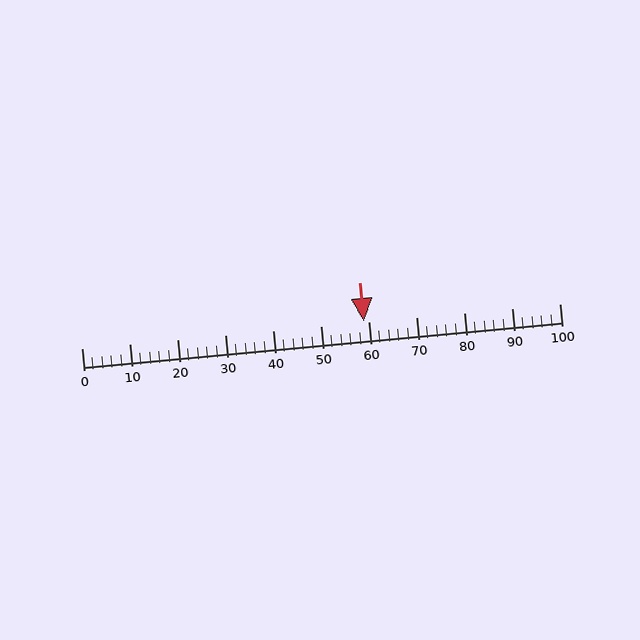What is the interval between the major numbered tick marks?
The major tick marks are spaced 10 units apart.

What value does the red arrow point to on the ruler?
The red arrow points to approximately 59.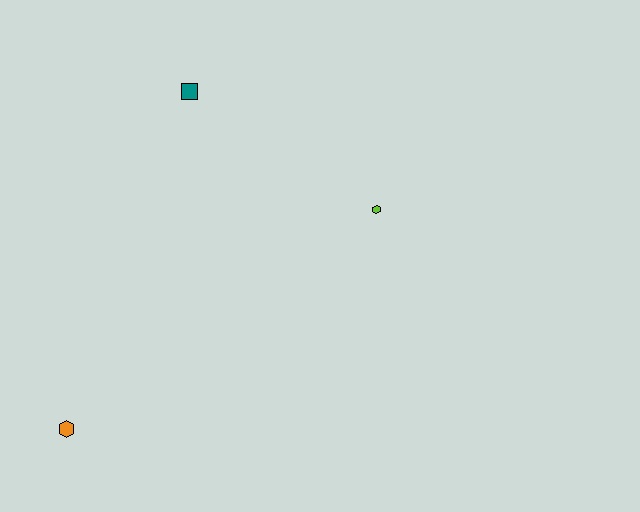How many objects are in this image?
There are 3 objects.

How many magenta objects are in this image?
There are no magenta objects.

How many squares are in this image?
There is 1 square.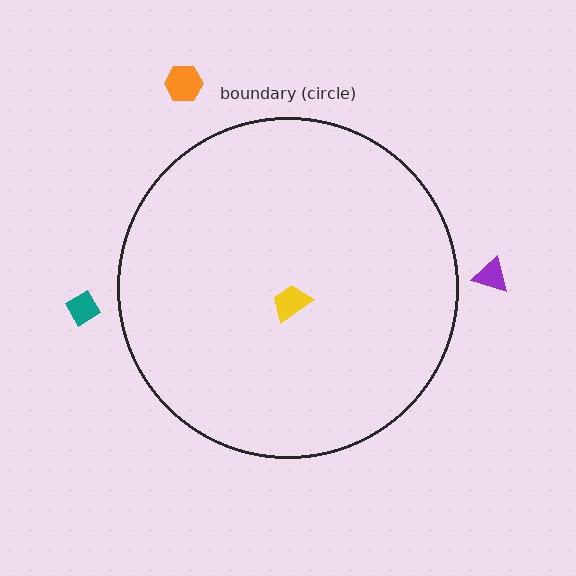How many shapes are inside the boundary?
1 inside, 3 outside.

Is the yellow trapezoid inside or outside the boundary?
Inside.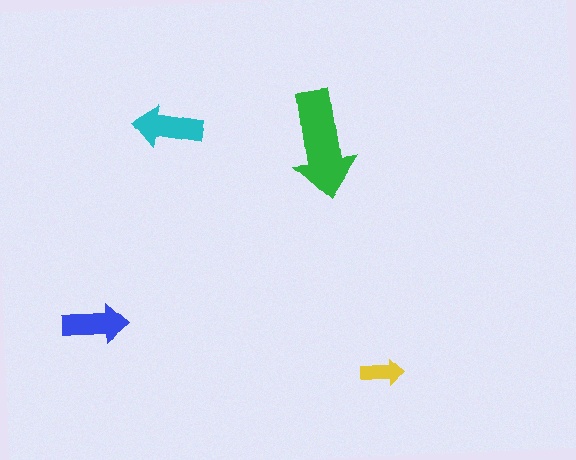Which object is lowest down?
The yellow arrow is bottommost.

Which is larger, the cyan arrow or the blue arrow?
The cyan one.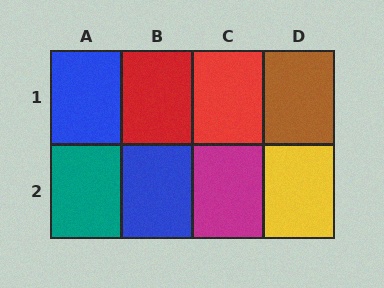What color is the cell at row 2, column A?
Teal.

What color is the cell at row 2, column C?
Magenta.